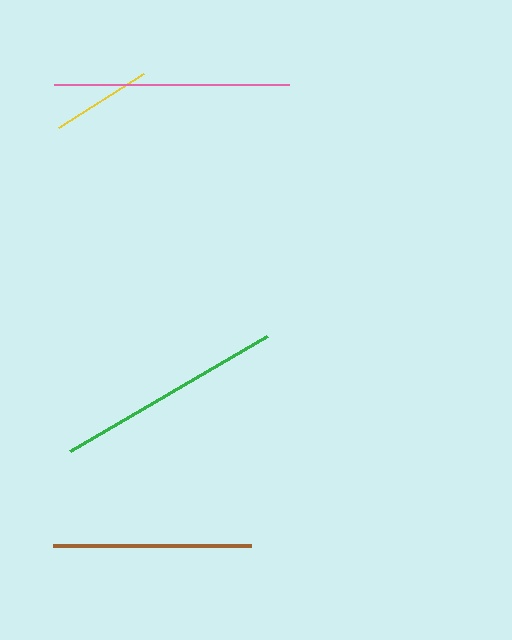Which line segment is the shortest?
The yellow line is the shortest at approximately 101 pixels.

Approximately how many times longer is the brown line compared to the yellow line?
The brown line is approximately 2.0 times the length of the yellow line.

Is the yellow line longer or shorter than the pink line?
The pink line is longer than the yellow line.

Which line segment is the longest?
The pink line is the longest at approximately 234 pixels.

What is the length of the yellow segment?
The yellow segment is approximately 101 pixels long.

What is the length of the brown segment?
The brown segment is approximately 197 pixels long.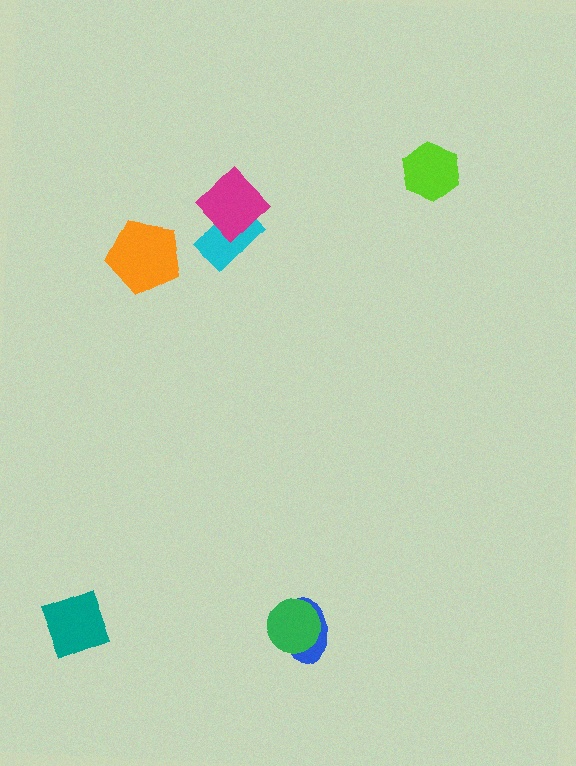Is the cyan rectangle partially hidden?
Yes, it is partially covered by another shape.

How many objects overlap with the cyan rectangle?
1 object overlaps with the cyan rectangle.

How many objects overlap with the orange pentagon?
0 objects overlap with the orange pentagon.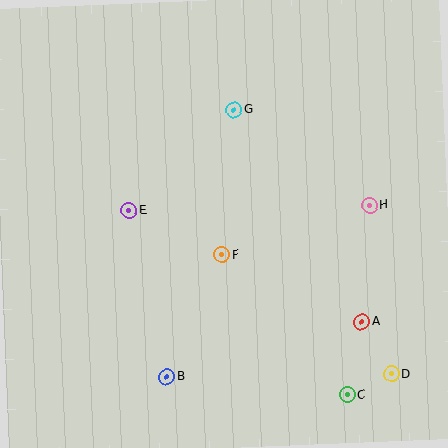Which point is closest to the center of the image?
Point F at (222, 255) is closest to the center.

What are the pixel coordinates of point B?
Point B is at (167, 377).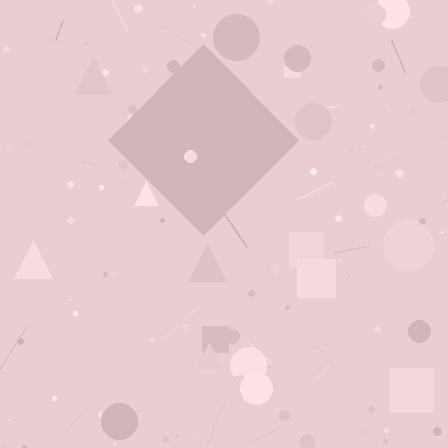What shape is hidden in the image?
A diamond is hidden in the image.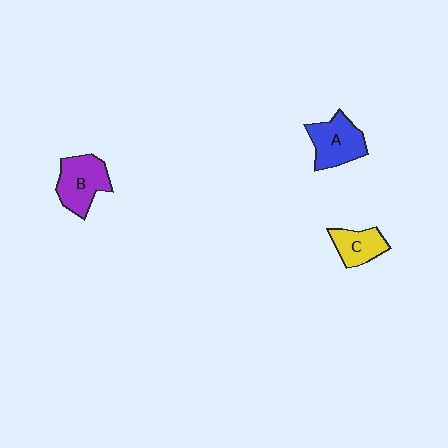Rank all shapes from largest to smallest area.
From largest to smallest: B (purple), A (blue), C (yellow).